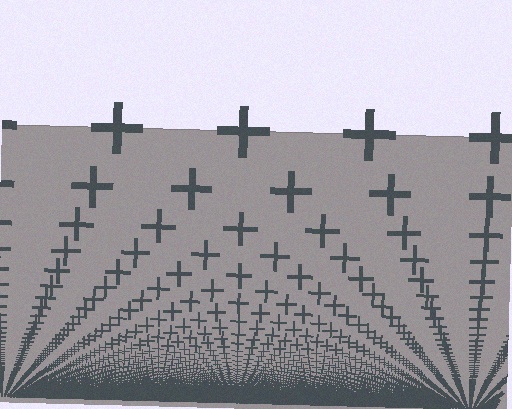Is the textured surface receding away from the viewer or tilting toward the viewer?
The surface appears to tilt toward the viewer. Texture elements get larger and sparser toward the top.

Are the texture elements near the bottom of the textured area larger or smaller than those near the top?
Smaller. The gradient is inverted — elements near the bottom are smaller and denser.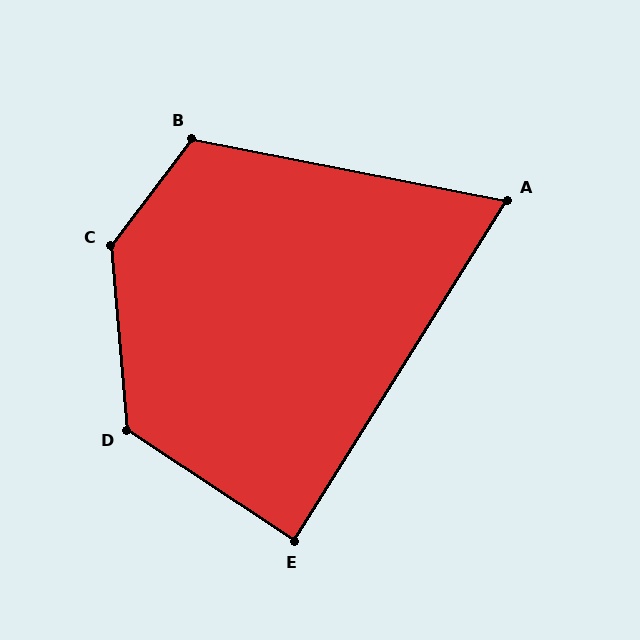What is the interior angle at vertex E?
Approximately 89 degrees (approximately right).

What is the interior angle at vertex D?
Approximately 129 degrees (obtuse).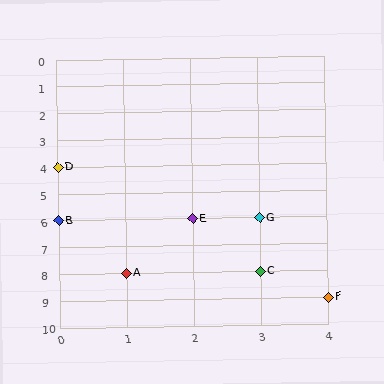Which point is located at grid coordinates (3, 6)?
Point G is at (3, 6).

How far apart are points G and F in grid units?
Points G and F are 1 column and 3 rows apart (about 3.2 grid units diagonally).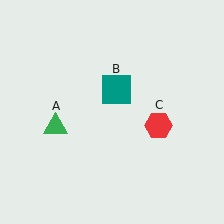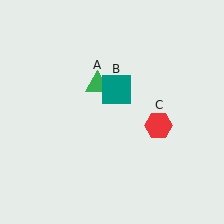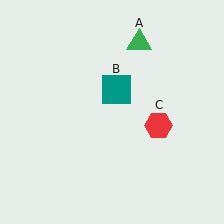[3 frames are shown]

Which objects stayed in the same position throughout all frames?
Teal square (object B) and red hexagon (object C) remained stationary.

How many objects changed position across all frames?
1 object changed position: green triangle (object A).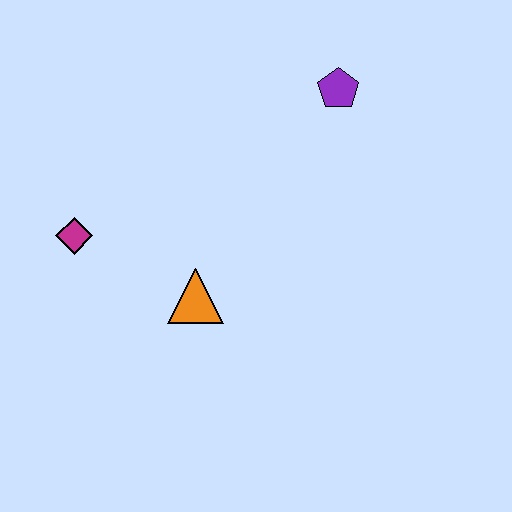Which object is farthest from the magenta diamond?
The purple pentagon is farthest from the magenta diamond.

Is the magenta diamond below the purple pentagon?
Yes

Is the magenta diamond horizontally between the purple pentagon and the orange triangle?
No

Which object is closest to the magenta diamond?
The orange triangle is closest to the magenta diamond.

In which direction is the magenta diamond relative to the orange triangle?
The magenta diamond is to the left of the orange triangle.